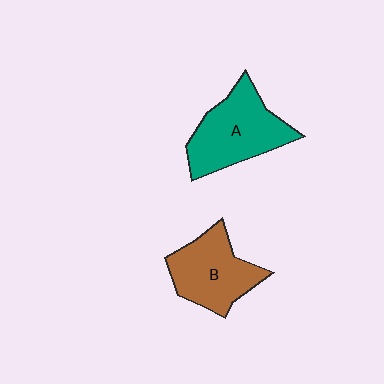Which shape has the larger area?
Shape A (teal).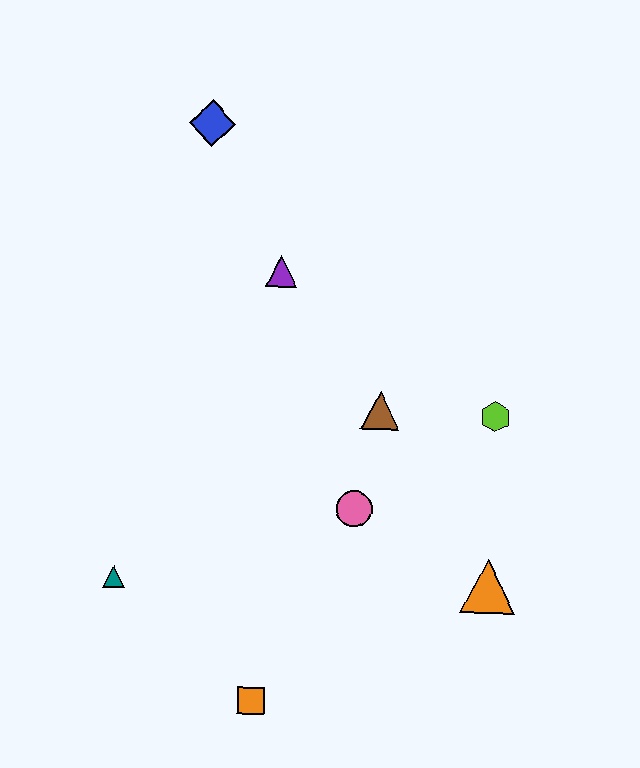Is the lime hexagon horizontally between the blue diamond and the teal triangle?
No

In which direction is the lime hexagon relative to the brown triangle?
The lime hexagon is to the right of the brown triangle.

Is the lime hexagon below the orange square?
No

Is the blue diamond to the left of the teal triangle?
No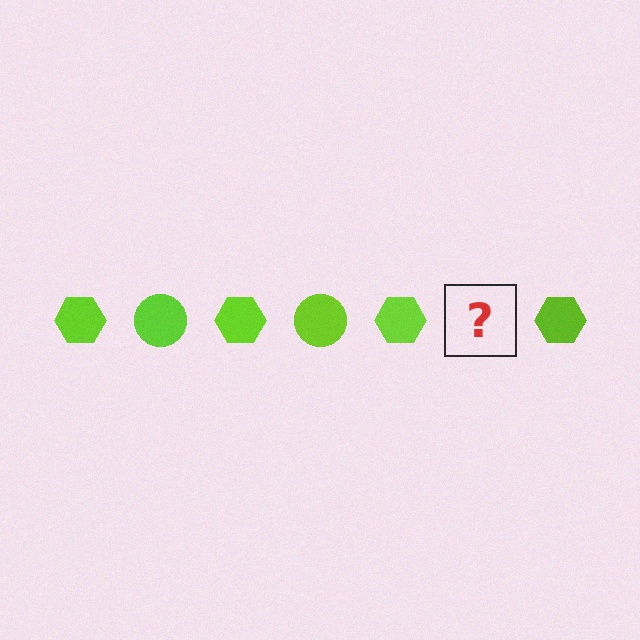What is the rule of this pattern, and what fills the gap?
The rule is that the pattern cycles through hexagon, circle shapes in lime. The gap should be filled with a lime circle.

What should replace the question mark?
The question mark should be replaced with a lime circle.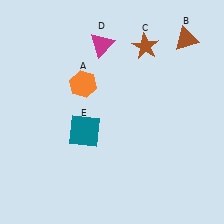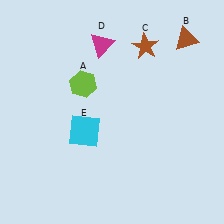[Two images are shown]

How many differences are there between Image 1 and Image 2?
There are 2 differences between the two images.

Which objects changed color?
A changed from orange to lime. E changed from teal to cyan.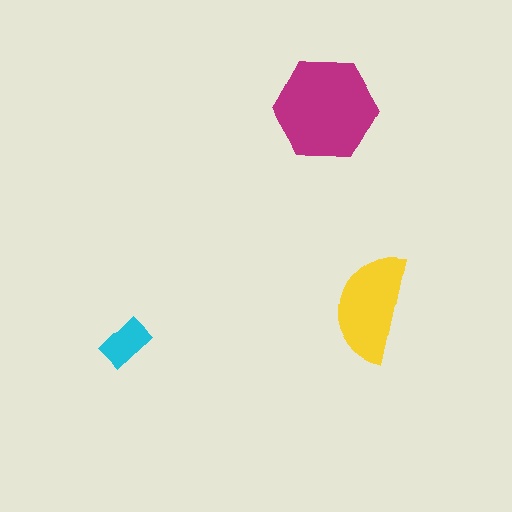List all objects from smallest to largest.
The cyan rectangle, the yellow semicircle, the magenta hexagon.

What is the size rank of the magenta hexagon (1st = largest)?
1st.